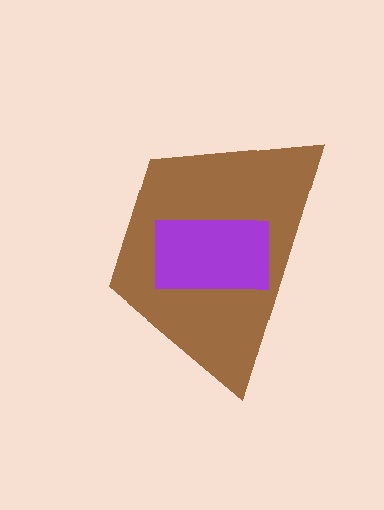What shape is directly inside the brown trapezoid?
The purple rectangle.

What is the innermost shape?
The purple rectangle.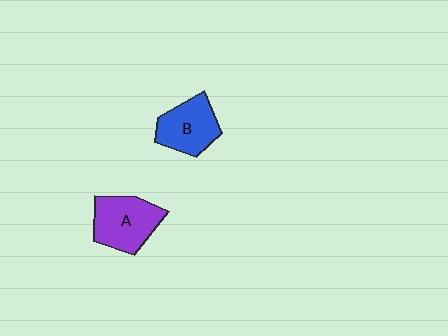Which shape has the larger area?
Shape A (purple).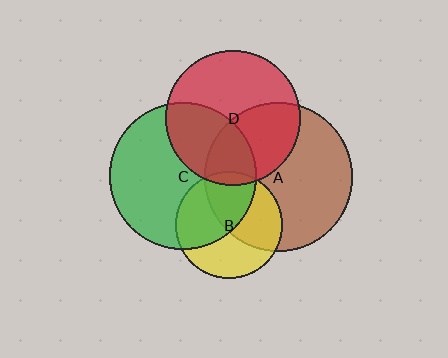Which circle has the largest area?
Circle A (brown).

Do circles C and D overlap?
Yes.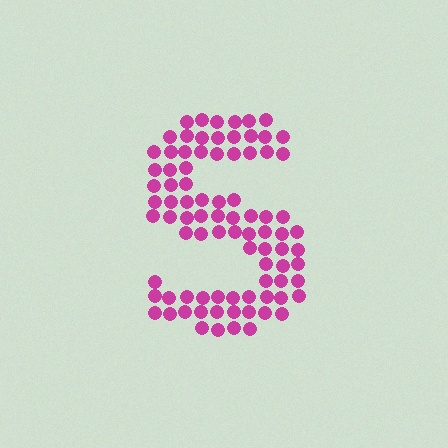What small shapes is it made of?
It is made of small circles.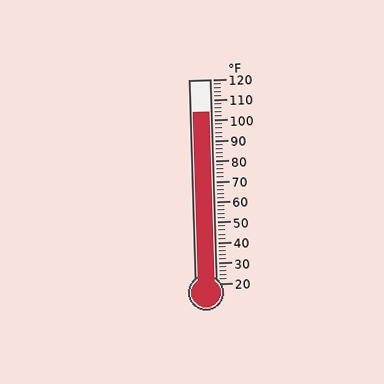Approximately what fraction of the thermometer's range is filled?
The thermometer is filled to approximately 85% of its range.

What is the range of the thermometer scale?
The thermometer scale ranges from 20°F to 120°F.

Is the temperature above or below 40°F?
The temperature is above 40°F.